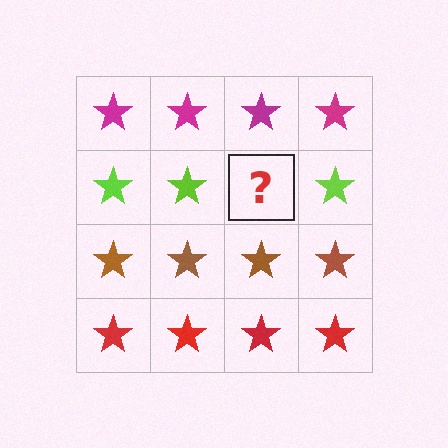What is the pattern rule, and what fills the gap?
The rule is that each row has a consistent color. The gap should be filled with a lime star.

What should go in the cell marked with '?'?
The missing cell should contain a lime star.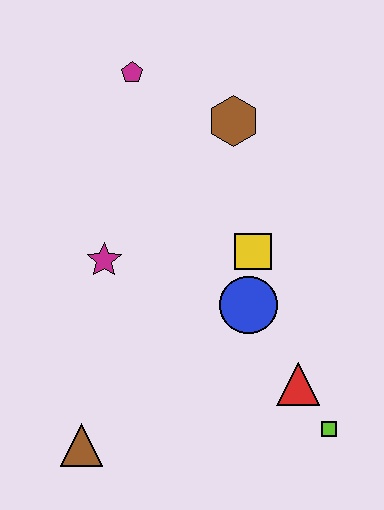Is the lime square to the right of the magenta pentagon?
Yes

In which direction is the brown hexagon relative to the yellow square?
The brown hexagon is above the yellow square.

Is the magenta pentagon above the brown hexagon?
Yes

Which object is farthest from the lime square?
The magenta pentagon is farthest from the lime square.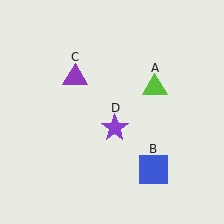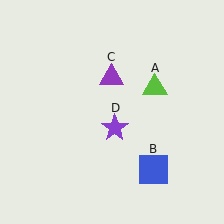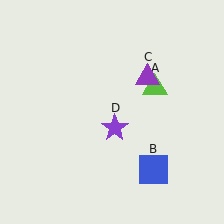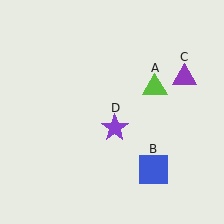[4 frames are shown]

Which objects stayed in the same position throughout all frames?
Lime triangle (object A) and blue square (object B) and purple star (object D) remained stationary.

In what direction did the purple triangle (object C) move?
The purple triangle (object C) moved right.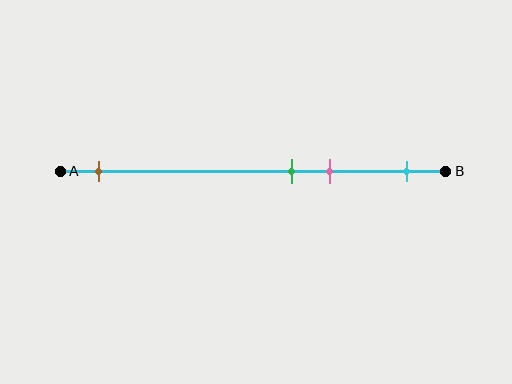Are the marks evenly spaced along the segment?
No, the marks are not evenly spaced.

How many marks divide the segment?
There are 4 marks dividing the segment.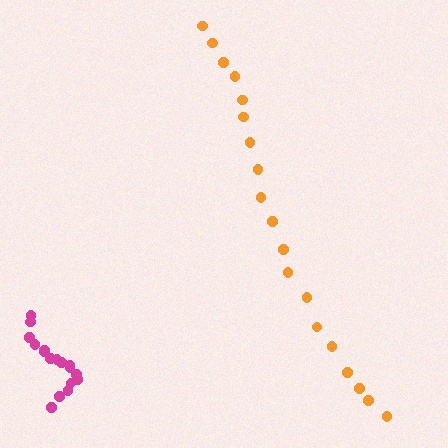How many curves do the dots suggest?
There are 2 distinct paths.